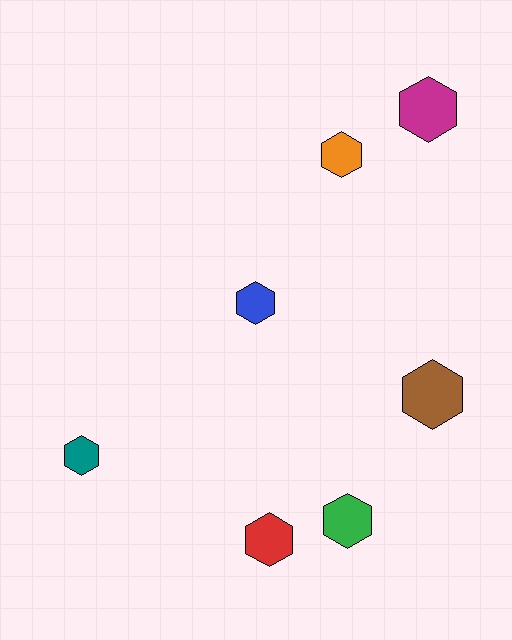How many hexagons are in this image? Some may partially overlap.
There are 7 hexagons.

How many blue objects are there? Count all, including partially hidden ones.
There is 1 blue object.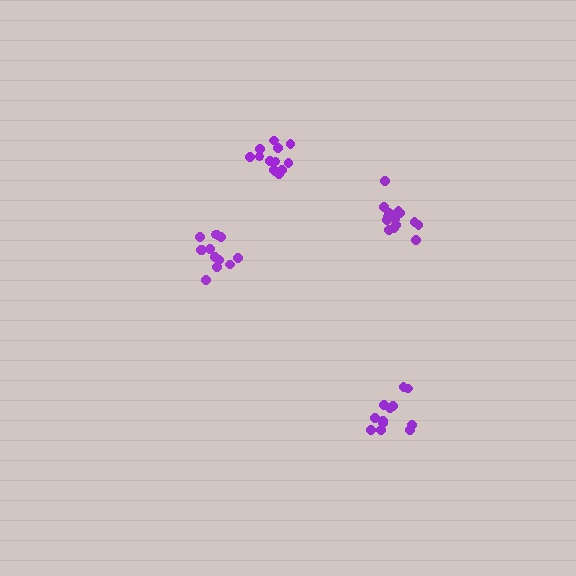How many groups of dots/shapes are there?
There are 4 groups.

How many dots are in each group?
Group 1: 12 dots, Group 2: 13 dots, Group 3: 16 dots, Group 4: 13 dots (54 total).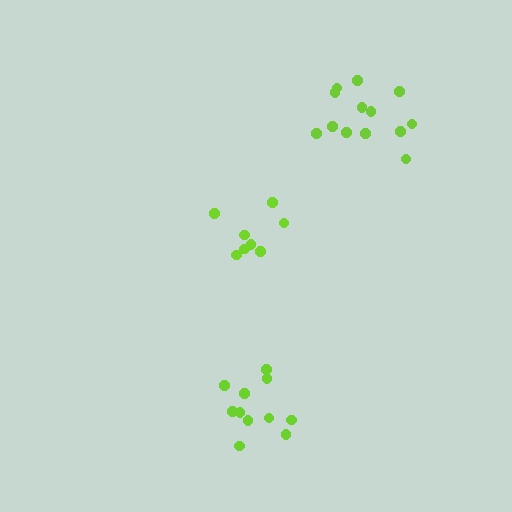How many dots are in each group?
Group 1: 13 dots, Group 2: 8 dots, Group 3: 11 dots (32 total).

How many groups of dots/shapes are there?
There are 3 groups.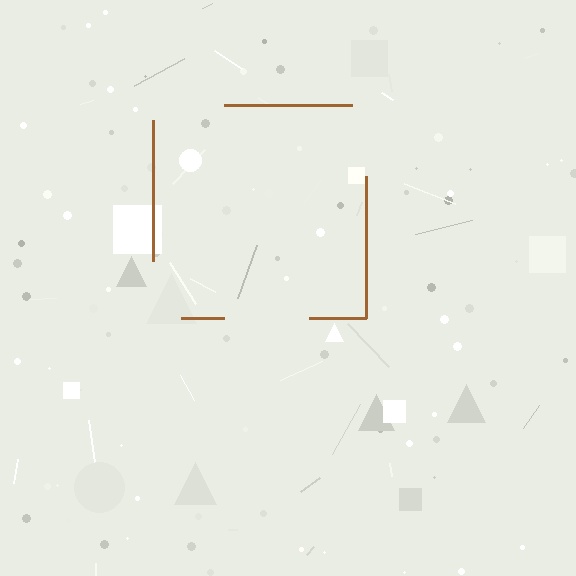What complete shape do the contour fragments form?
The contour fragments form a square.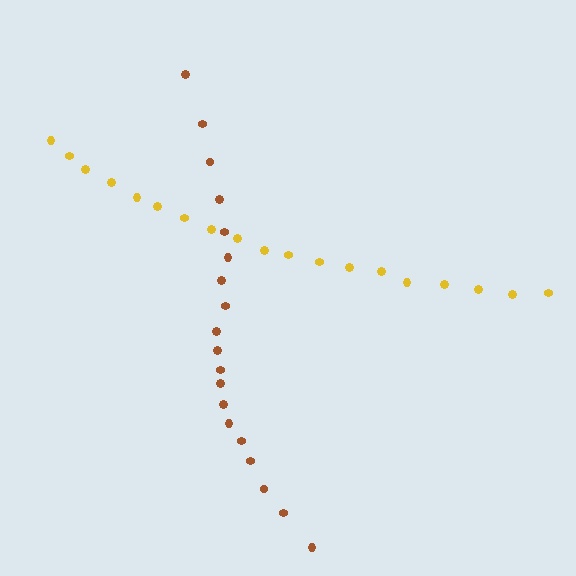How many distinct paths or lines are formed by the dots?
There are 2 distinct paths.